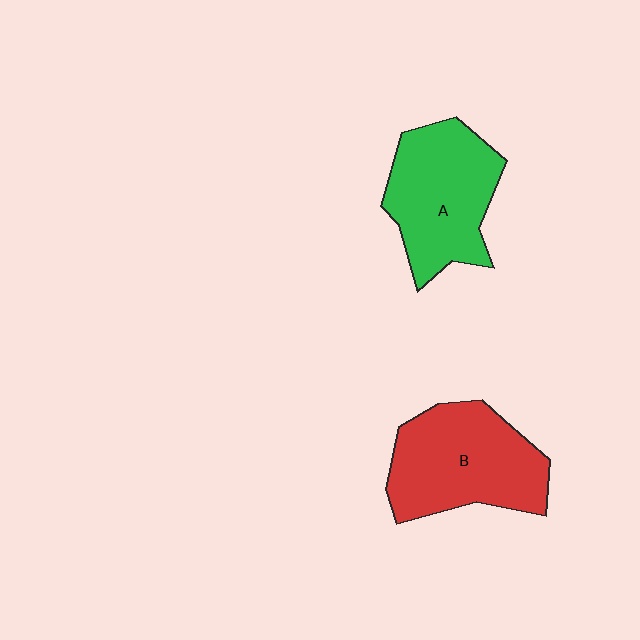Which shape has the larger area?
Shape B (red).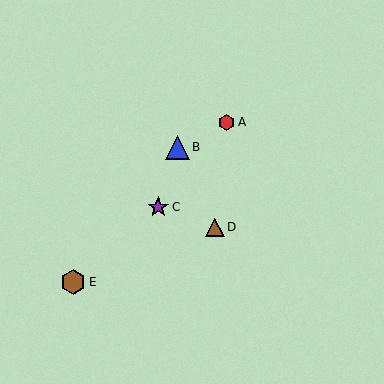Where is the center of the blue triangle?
The center of the blue triangle is at (177, 147).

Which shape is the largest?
The brown hexagon (labeled E) is the largest.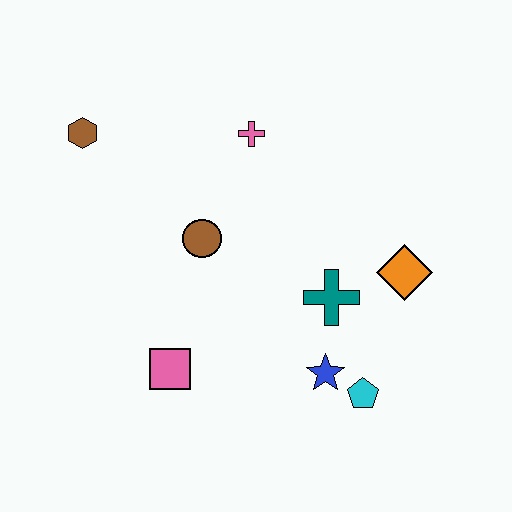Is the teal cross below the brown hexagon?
Yes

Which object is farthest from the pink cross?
The cyan pentagon is farthest from the pink cross.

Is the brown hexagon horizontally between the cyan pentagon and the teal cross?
No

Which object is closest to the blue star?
The cyan pentagon is closest to the blue star.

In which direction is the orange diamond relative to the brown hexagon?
The orange diamond is to the right of the brown hexagon.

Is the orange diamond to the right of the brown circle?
Yes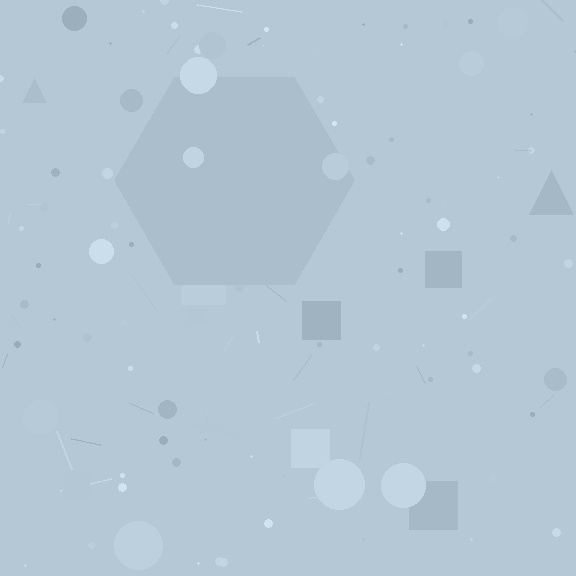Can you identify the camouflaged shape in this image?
The camouflaged shape is a hexagon.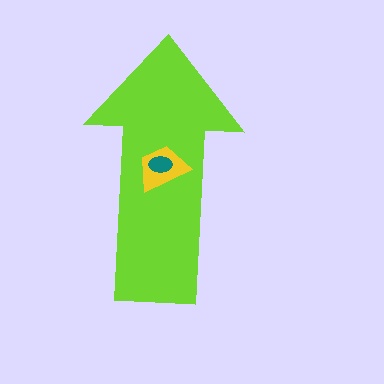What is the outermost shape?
The lime arrow.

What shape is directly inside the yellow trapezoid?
The teal ellipse.